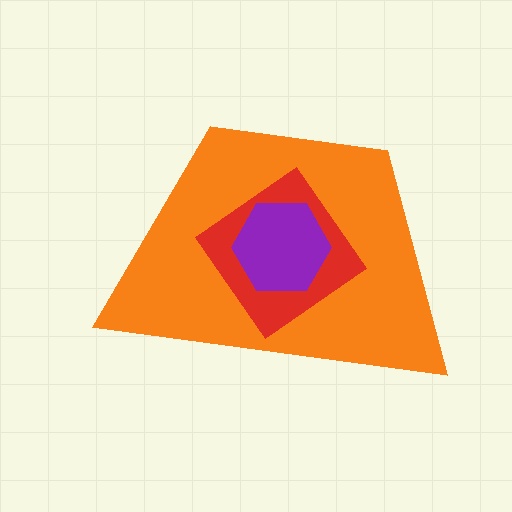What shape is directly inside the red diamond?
The purple hexagon.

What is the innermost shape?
The purple hexagon.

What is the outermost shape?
The orange trapezoid.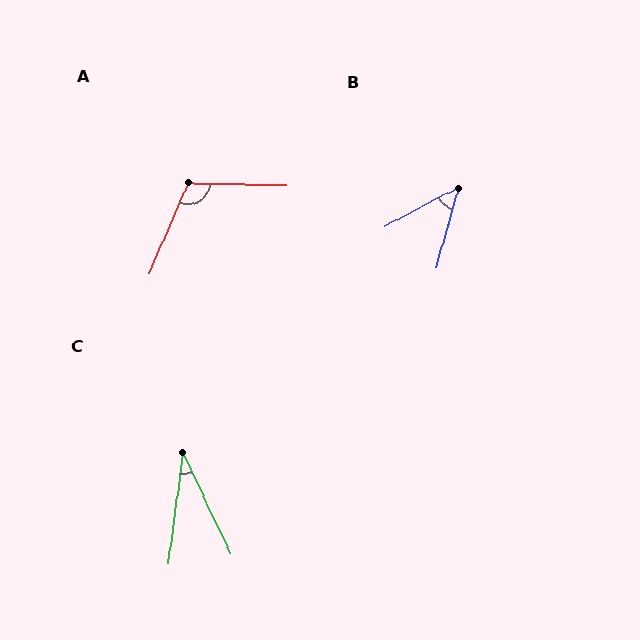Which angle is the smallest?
C, at approximately 33 degrees.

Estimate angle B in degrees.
Approximately 46 degrees.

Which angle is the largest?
A, at approximately 112 degrees.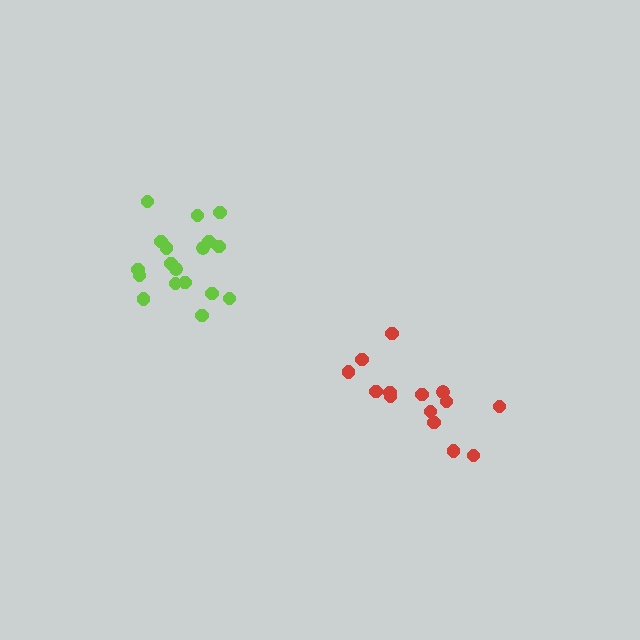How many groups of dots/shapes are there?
There are 2 groups.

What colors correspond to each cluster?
The clusters are colored: lime, red.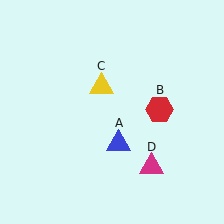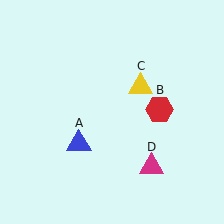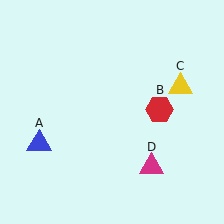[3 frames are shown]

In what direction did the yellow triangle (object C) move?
The yellow triangle (object C) moved right.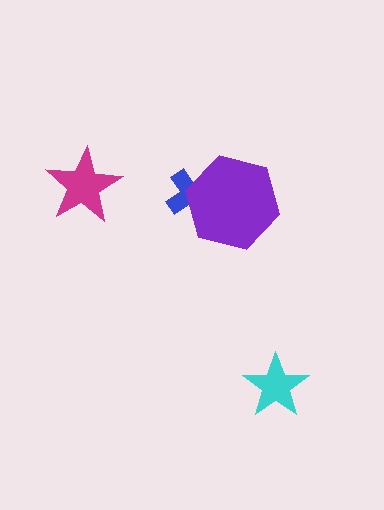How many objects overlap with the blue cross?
1 object overlaps with the blue cross.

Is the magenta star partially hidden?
No, no other shape covers it.